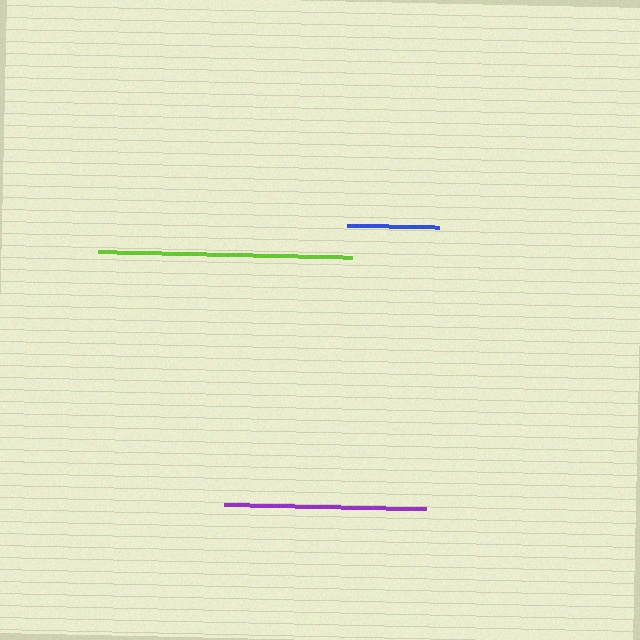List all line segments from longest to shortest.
From longest to shortest: lime, purple, blue.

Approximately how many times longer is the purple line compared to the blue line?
The purple line is approximately 2.2 times the length of the blue line.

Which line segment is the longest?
The lime line is the longest at approximately 254 pixels.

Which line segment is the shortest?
The blue line is the shortest at approximately 92 pixels.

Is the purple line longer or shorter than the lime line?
The lime line is longer than the purple line.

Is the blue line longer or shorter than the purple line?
The purple line is longer than the blue line.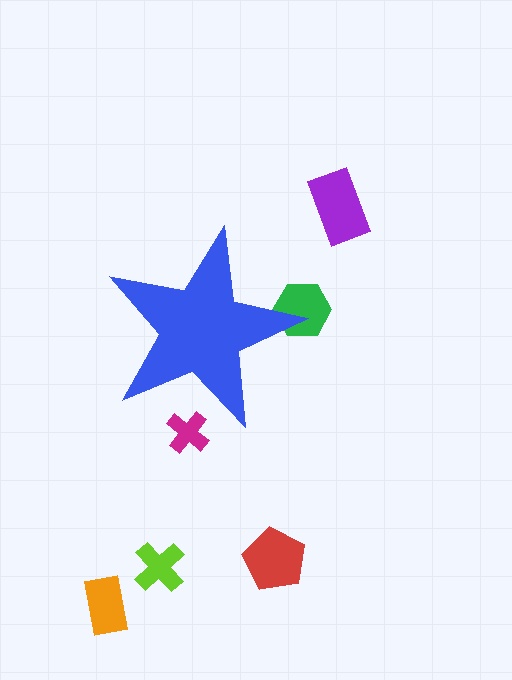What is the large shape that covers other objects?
A blue star.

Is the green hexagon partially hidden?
Yes, the green hexagon is partially hidden behind the blue star.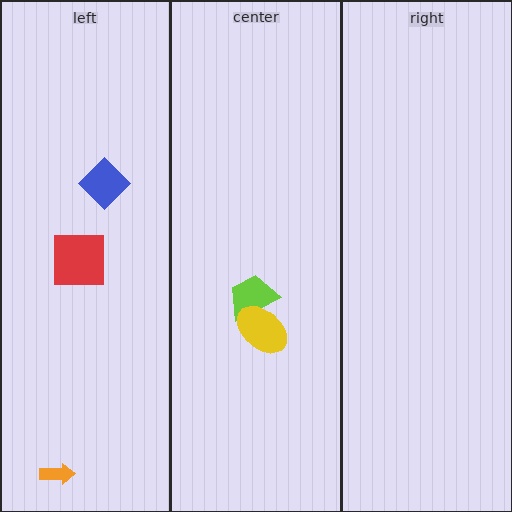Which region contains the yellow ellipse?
The center region.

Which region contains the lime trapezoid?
The center region.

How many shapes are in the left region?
3.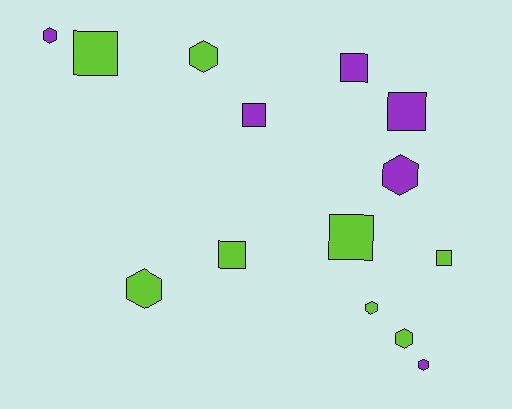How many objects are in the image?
There are 14 objects.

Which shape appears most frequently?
Square, with 7 objects.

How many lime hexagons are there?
There are 4 lime hexagons.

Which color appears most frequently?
Lime, with 8 objects.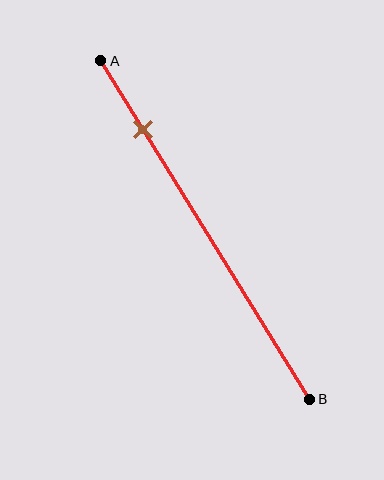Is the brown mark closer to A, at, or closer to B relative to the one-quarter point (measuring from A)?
The brown mark is closer to point A than the one-quarter point of segment AB.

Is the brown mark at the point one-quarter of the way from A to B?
No, the mark is at about 20% from A, not at the 25% one-quarter point.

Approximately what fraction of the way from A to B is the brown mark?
The brown mark is approximately 20% of the way from A to B.